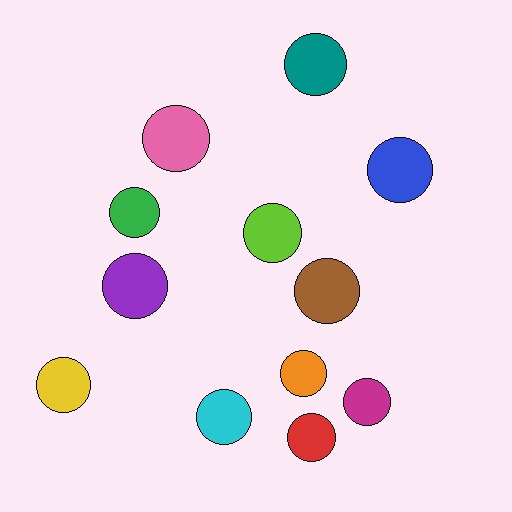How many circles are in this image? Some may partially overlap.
There are 12 circles.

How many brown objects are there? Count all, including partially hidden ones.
There is 1 brown object.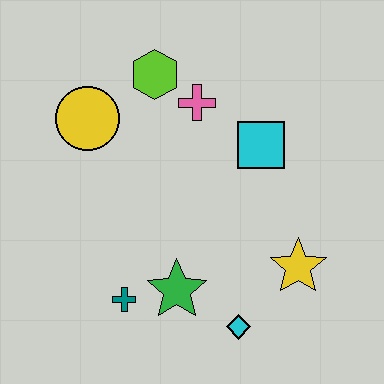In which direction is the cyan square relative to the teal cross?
The cyan square is above the teal cross.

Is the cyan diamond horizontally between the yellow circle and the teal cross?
No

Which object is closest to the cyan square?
The pink cross is closest to the cyan square.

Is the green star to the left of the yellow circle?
No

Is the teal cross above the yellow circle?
No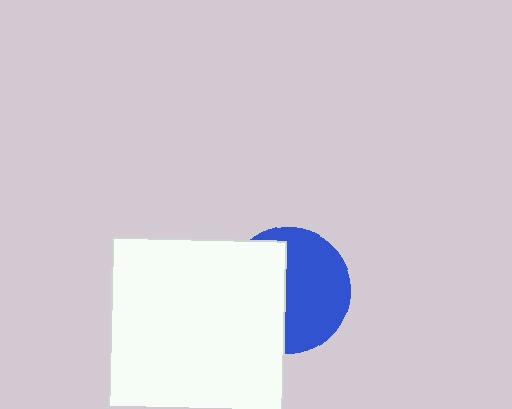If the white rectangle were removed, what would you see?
You would see the complete blue circle.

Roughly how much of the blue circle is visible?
About half of it is visible (roughly 55%).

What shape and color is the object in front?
The object in front is a white rectangle.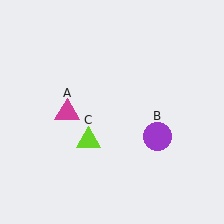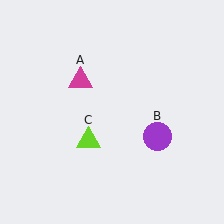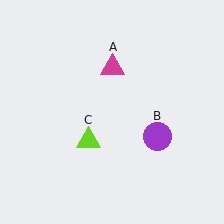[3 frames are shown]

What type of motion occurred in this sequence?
The magenta triangle (object A) rotated clockwise around the center of the scene.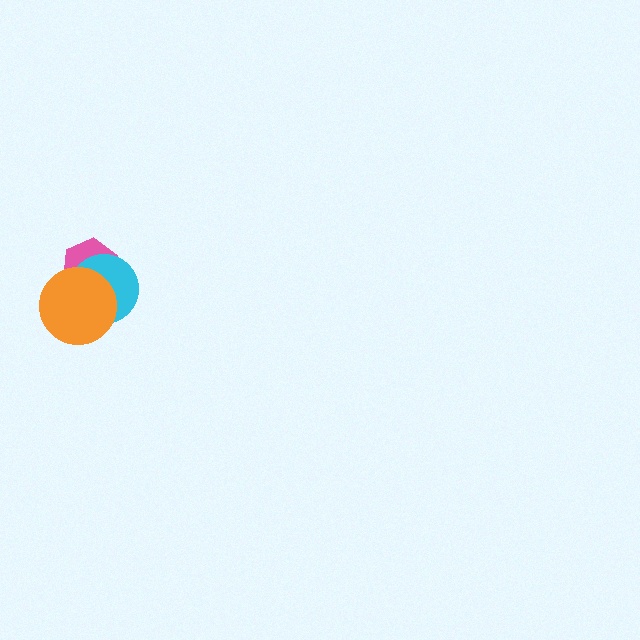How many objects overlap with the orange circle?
2 objects overlap with the orange circle.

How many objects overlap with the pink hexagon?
2 objects overlap with the pink hexagon.